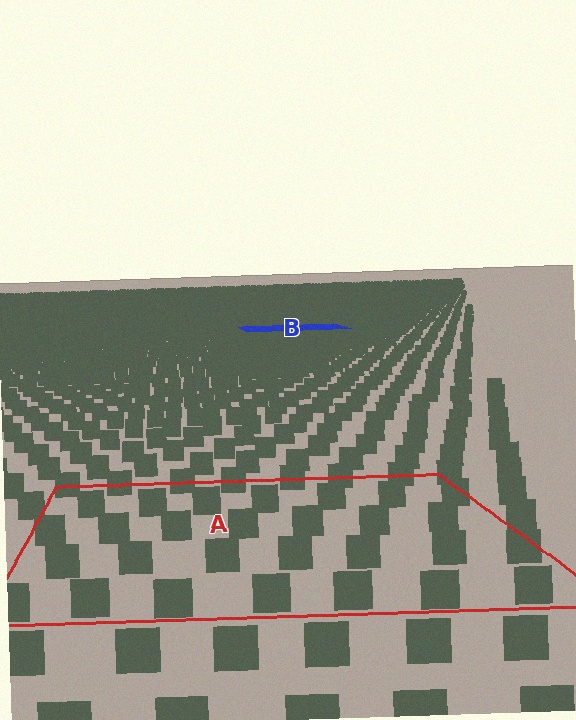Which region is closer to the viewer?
Region A is closer. The texture elements there are larger and more spread out.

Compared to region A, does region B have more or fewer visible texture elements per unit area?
Region B has more texture elements per unit area — they are packed more densely because it is farther away.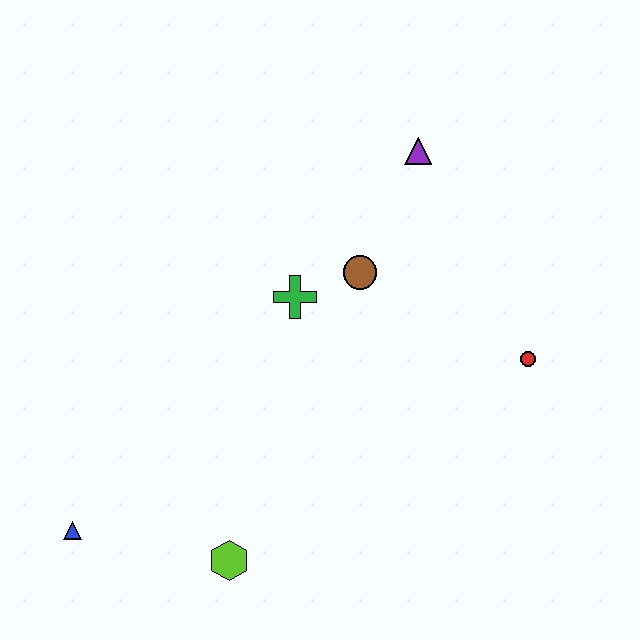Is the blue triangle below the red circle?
Yes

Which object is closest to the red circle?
The brown circle is closest to the red circle.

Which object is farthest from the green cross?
The blue triangle is farthest from the green cross.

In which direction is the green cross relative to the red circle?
The green cross is to the left of the red circle.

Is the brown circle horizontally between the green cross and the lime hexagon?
No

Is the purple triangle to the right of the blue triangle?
Yes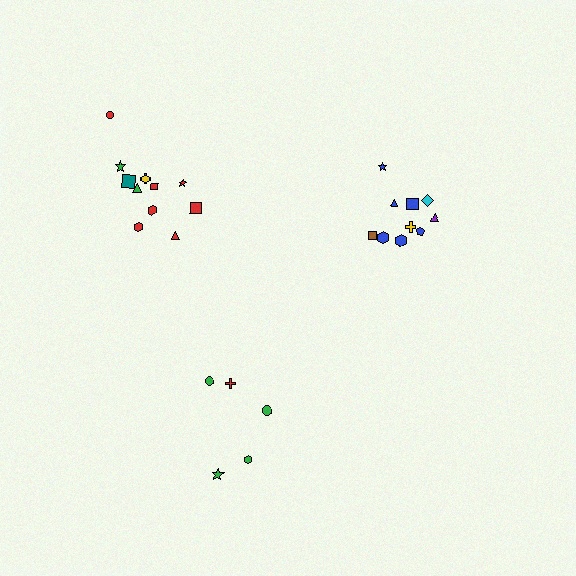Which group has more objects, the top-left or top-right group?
The top-left group.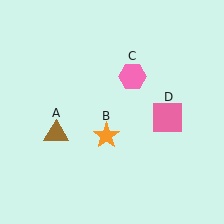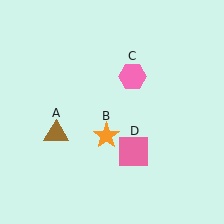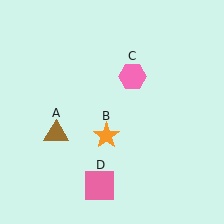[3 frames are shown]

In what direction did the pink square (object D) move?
The pink square (object D) moved down and to the left.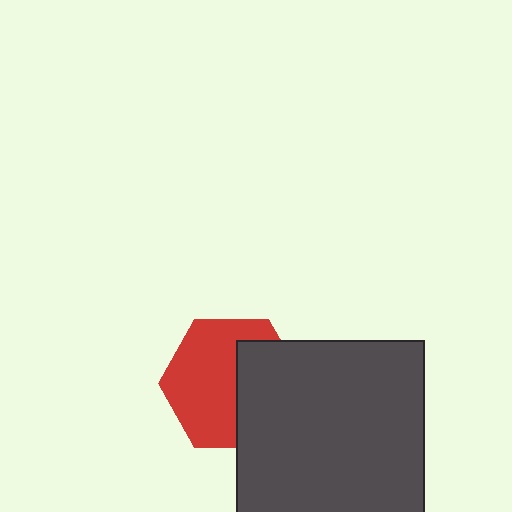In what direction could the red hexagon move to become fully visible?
The red hexagon could move left. That would shift it out from behind the dark gray square entirely.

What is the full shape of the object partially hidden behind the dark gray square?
The partially hidden object is a red hexagon.